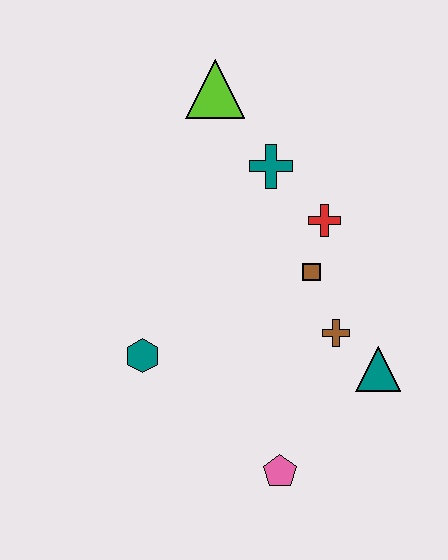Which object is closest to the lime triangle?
The teal cross is closest to the lime triangle.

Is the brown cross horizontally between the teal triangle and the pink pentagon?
Yes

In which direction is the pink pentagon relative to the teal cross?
The pink pentagon is below the teal cross.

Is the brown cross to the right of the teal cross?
Yes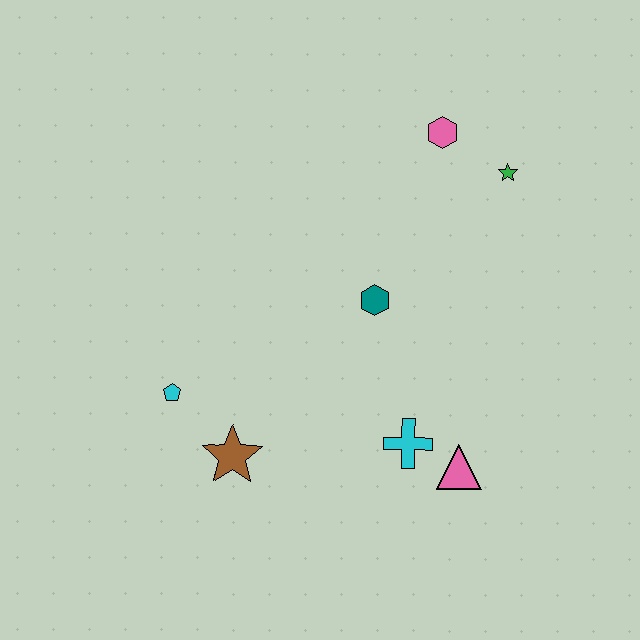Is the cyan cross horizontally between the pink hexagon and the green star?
No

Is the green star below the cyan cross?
No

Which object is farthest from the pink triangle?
The pink hexagon is farthest from the pink triangle.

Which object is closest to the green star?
The pink hexagon is closest to the green star.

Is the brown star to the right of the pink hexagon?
No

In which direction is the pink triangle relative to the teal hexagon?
The pink triangle is below the teal hexagon.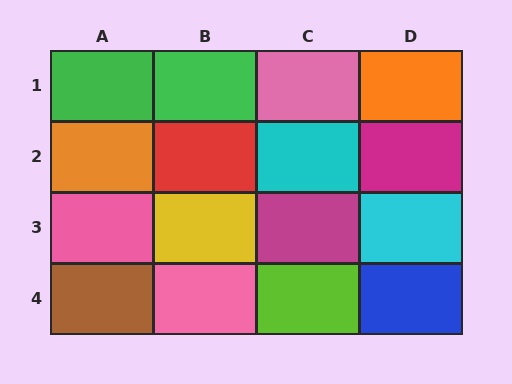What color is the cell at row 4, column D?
Blue.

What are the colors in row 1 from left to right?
Green, green, pink, orange.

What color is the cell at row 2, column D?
Magenta.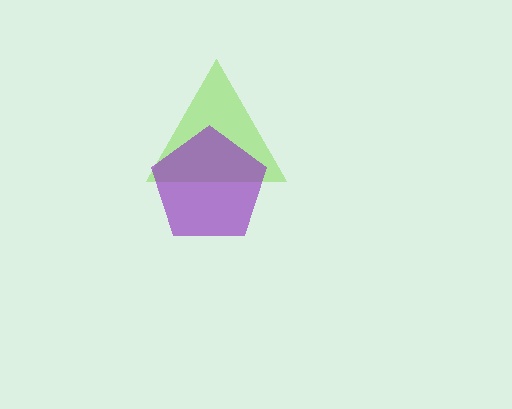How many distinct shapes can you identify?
There are 2 distinct shapes: a lime triangle, a purple pentagon.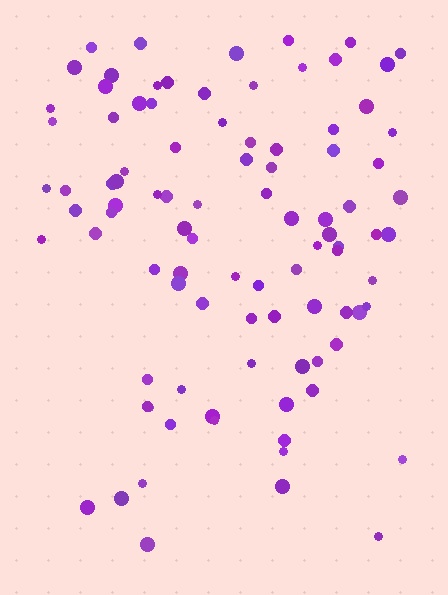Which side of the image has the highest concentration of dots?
The top.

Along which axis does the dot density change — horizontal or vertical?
Vertical.